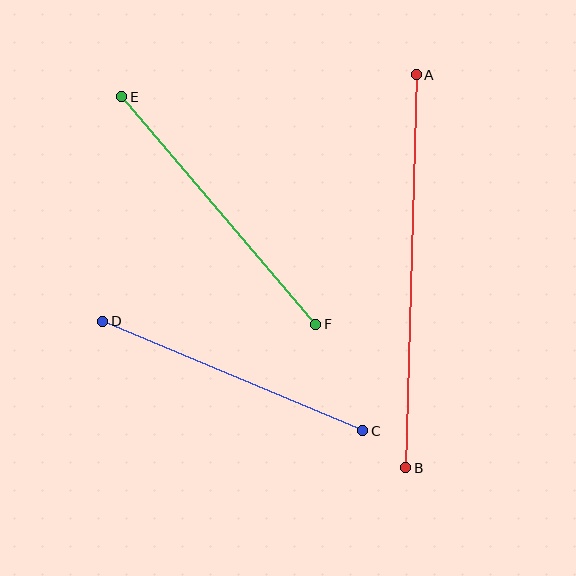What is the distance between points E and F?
The distance is approximately 299 pixels.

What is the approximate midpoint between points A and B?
The midpoint is at approximately (411, 271) pixels.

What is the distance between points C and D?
The distance is approximately 282 pixels.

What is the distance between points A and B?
The distance is approximately 393 pixels.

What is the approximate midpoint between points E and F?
The midpoint is at approximately (219, 210) pixels.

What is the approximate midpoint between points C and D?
The midpoint is at approximately (233, 376) pixels.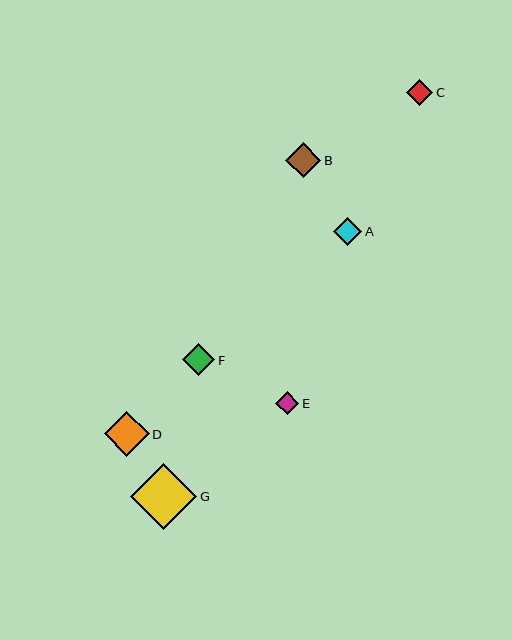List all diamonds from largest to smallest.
From largest to smallest: G, D, B, F, A, C, E.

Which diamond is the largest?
Diamond G is the largest with a size of approximately 66 pixels.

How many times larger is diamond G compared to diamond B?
Diamond G is approximately 1.9 times the size of diamond B.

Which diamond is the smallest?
Diamond E is the smallest with a size of approximately 23 pixels.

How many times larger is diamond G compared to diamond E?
Diamond G is approximately 2.9 times the size of diamond E.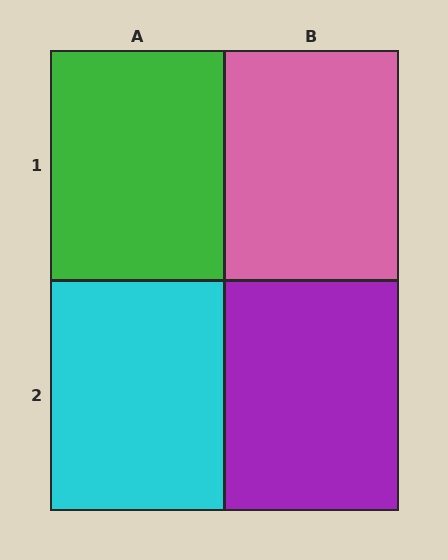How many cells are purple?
1 cell is purple.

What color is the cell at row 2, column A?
Cyan.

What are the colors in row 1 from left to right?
Green, pink.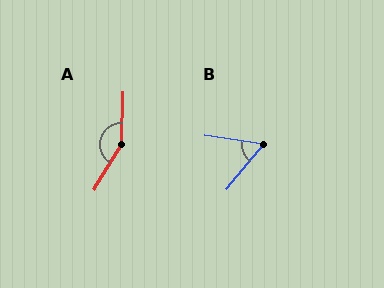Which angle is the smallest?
B, at approximately 59 degrees.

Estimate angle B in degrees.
Approximately 59 degrees.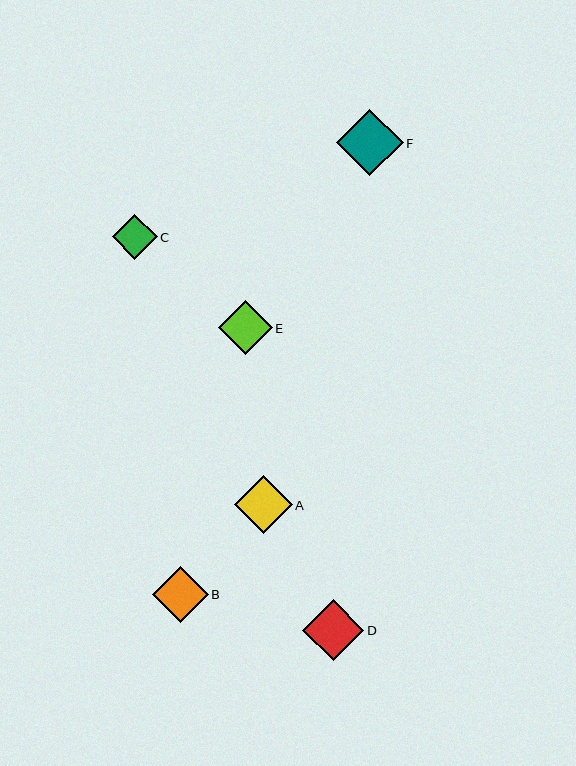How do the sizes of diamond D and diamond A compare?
Diamond D and diamond A are approximately the same size.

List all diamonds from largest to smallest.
From largest to smallest: F, D, A, B, E, C.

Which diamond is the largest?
Diamond F is the largest with a size of approximately 66 pixels.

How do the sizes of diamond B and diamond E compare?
Diamond B and diamond E are approximately the same size.